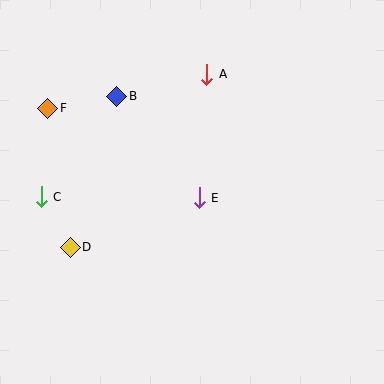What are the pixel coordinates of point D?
Point D is at (70, 247).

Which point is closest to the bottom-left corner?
Point D is closest to the bottom-left corner.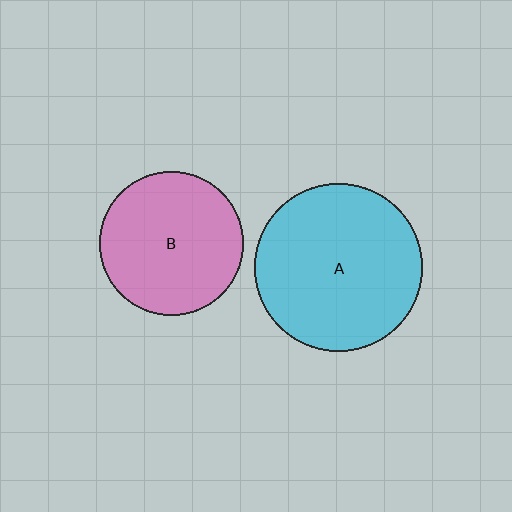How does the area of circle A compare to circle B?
Approximately 1.4 times.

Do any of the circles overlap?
No, none of the circles overlap.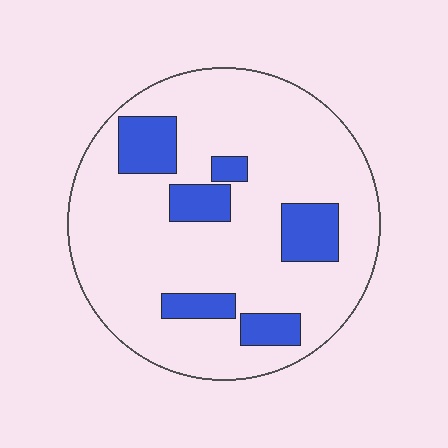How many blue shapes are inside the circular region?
6.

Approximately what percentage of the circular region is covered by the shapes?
Approximately 20%.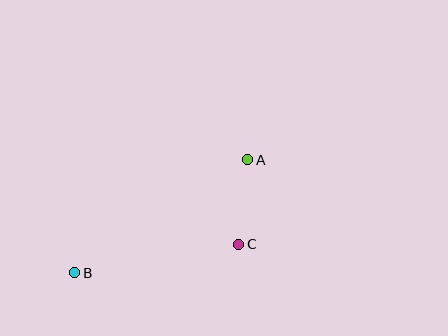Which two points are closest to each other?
Points A and C are closest to each other.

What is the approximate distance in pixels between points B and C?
The distance between B and C is approximately 166 pixels.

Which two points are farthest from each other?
Points A and B are farthest from each other.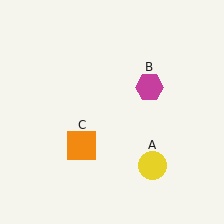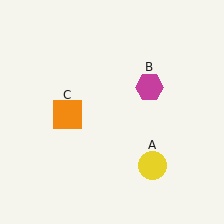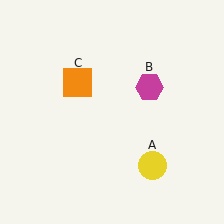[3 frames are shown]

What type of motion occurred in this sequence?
The orange square (object C) rotated clockwise around the center of the scene.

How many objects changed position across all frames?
1 object changed position: orange square (object C).